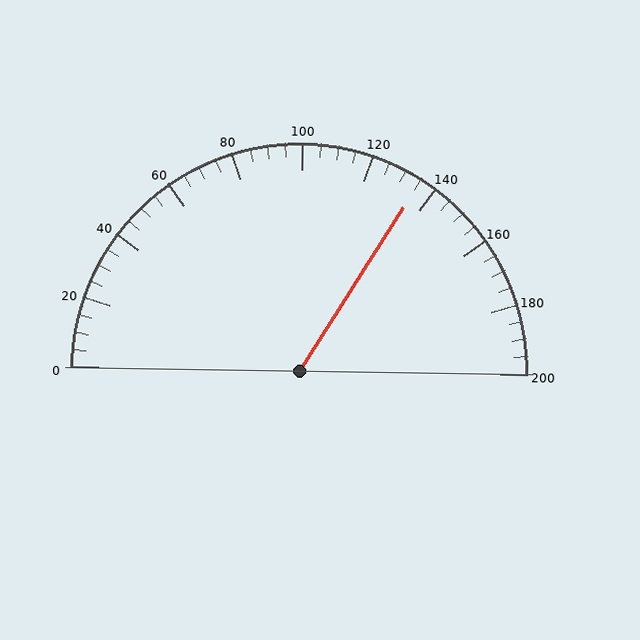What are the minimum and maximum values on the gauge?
The gauge ranges from 0 to 200.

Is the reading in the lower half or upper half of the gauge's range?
The reading is in the upper half of the range (0 to 200).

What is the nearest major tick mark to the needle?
The nearest major tick mark is 140.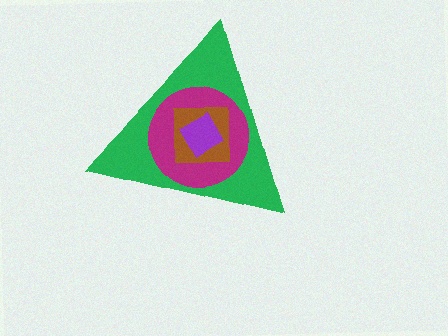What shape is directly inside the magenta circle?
The brown square.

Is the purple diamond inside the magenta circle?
Yes.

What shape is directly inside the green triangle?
The magenta circle.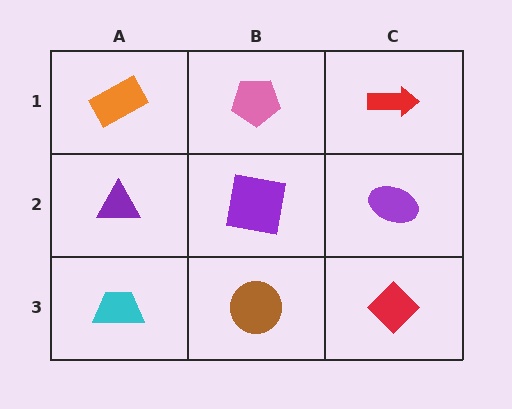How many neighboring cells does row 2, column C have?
3.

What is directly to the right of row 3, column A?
A brown circle.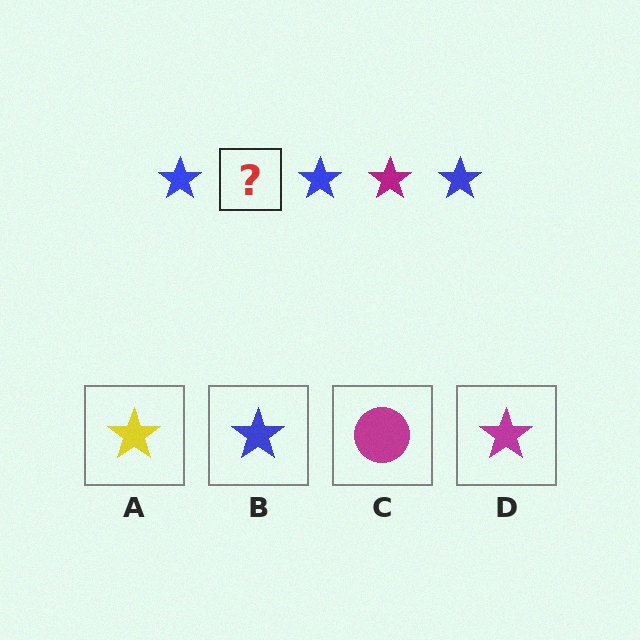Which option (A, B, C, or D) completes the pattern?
D.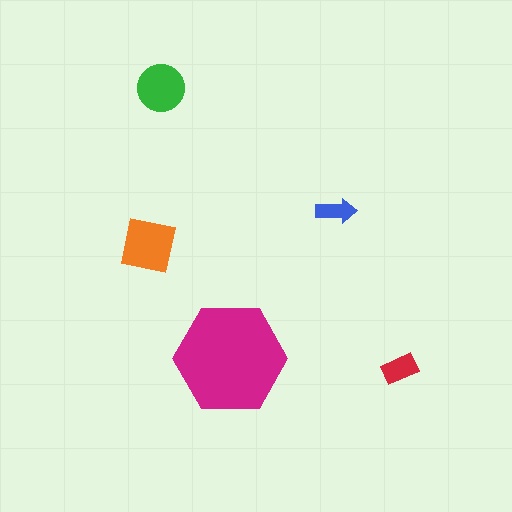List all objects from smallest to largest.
The blue arrow, the red rectangle, the green circle, the orange square, the magenta hexagon.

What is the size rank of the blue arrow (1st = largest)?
5th.